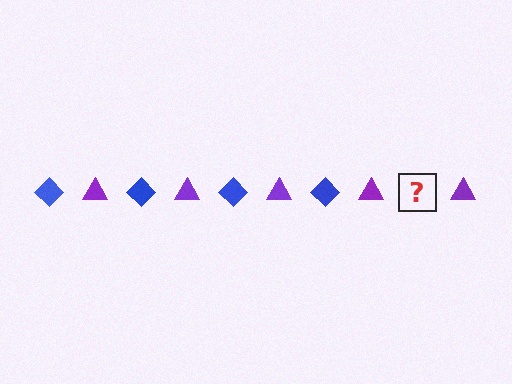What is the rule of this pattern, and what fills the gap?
The rule is that the pattern alternates between blue diamond and purple triangle. The gap should be filled with a blue diamond.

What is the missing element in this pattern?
The missing element is a blue diamond.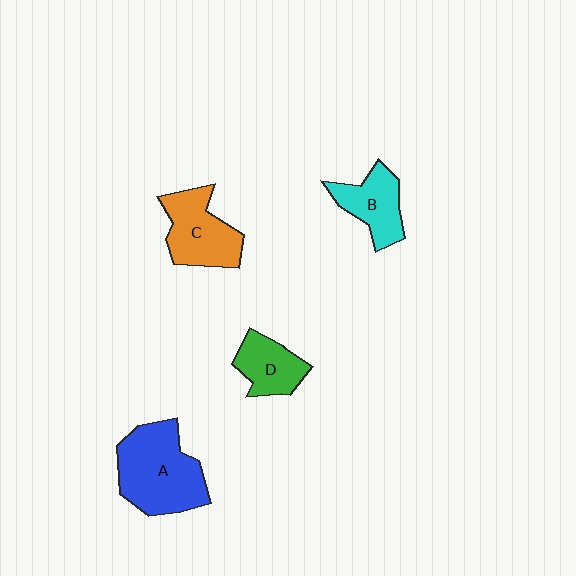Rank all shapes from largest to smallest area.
From largest to smallest: A (blue), C (orange), B (cyan), D (green).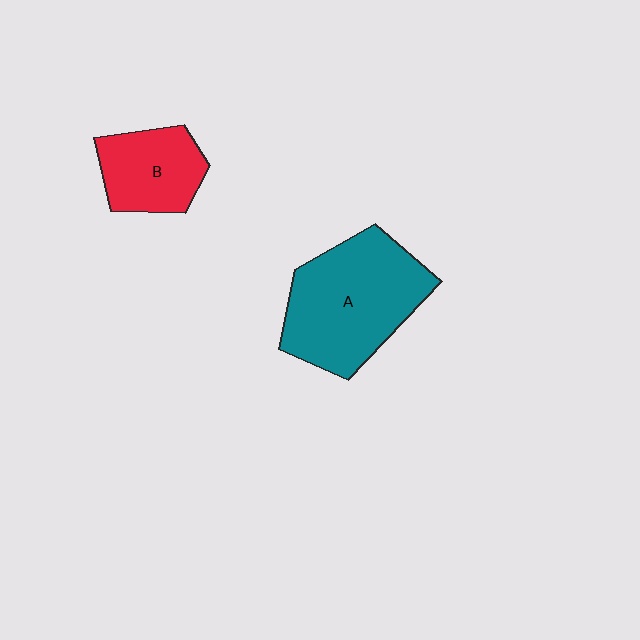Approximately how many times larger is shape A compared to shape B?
Approximately 1.9 times.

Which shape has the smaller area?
Shape B (red).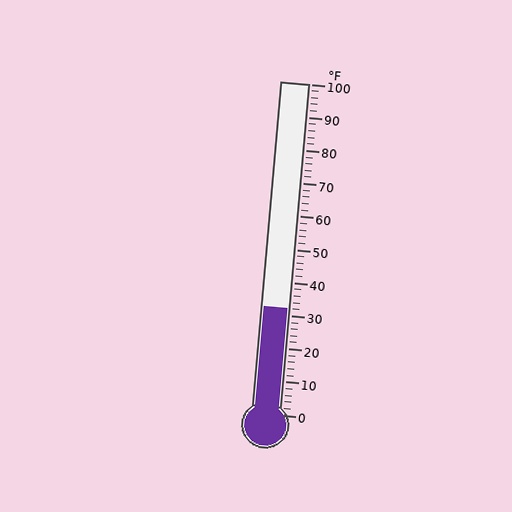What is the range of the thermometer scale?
The thermometer scale ranges from 0°F to 100°F.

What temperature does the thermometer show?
The thermometer shows approximately 32°F.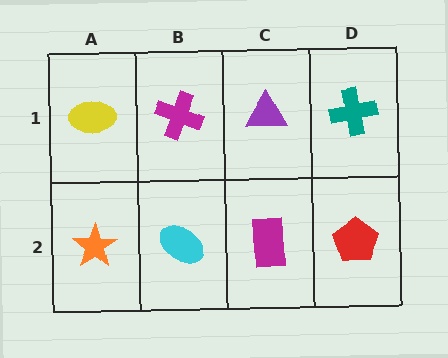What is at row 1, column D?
A teal cross.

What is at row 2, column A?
An orange star.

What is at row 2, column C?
A magenta rectangle.